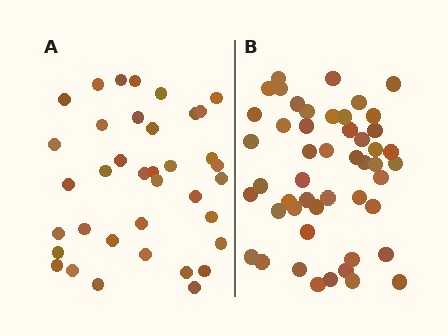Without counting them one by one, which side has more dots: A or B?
Region B (the right region) has more dots.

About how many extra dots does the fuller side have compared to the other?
Region B has roughly 12 or so more dots than region A.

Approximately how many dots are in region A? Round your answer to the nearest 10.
About 40 dots. (The exact count is 37, which rounds to 40.)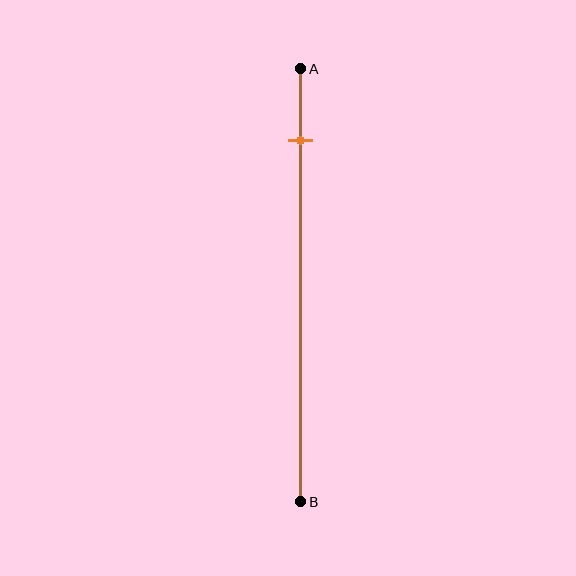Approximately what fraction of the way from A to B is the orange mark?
The orange mark is approximately 15% of the way from A to B.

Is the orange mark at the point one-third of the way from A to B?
No, the mark is at about 15% from A, not at the 33% one-third point.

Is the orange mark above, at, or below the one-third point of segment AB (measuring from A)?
The orange mark is above the one-third point of segment AB.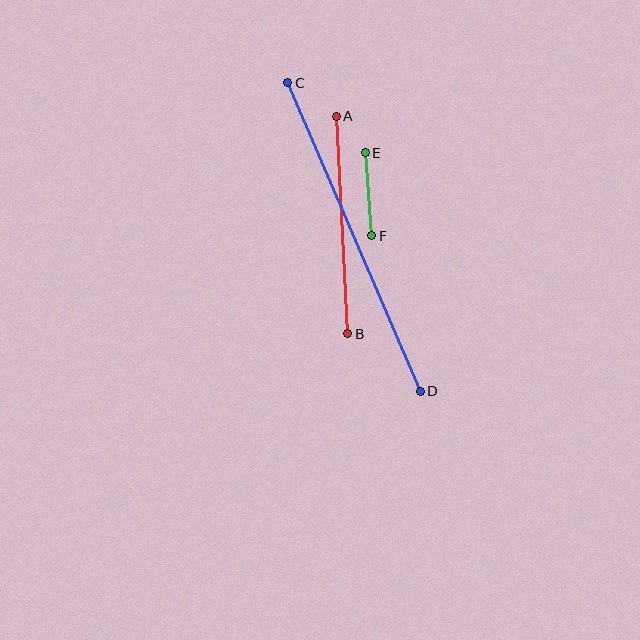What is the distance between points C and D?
The distance is approximately 336 pixels.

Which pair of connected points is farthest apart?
Points C and D are farthest apart.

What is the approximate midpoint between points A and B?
The midpoint is at approximately (342, 225) pixels.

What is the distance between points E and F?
The distance is approximately 83 pixels.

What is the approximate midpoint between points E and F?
The midpoint is at approximately (368, 194) pixels.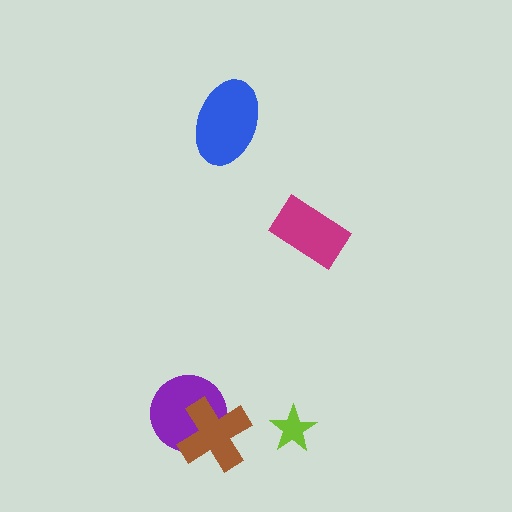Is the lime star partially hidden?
No, no other shape covers it.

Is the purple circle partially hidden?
Yes, it is partially covered by another shape.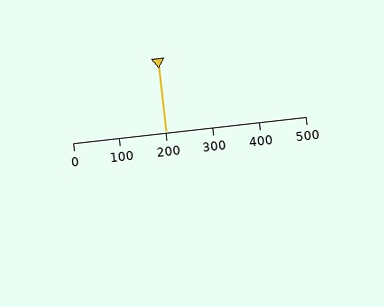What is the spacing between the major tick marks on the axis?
The major ticks are spaced 100 apart.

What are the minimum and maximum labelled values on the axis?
The axis runs from 0 to 500.